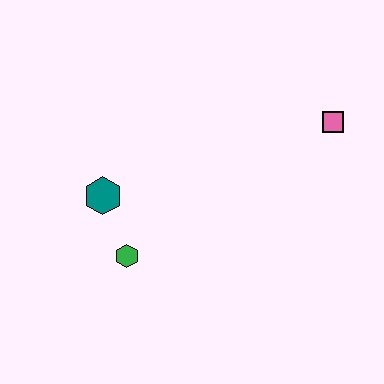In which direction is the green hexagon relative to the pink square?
The green hexagon is to the left of the pink square.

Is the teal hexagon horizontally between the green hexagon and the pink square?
No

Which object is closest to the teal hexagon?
The green hexagon is closest to the teal hexagon.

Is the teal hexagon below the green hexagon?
No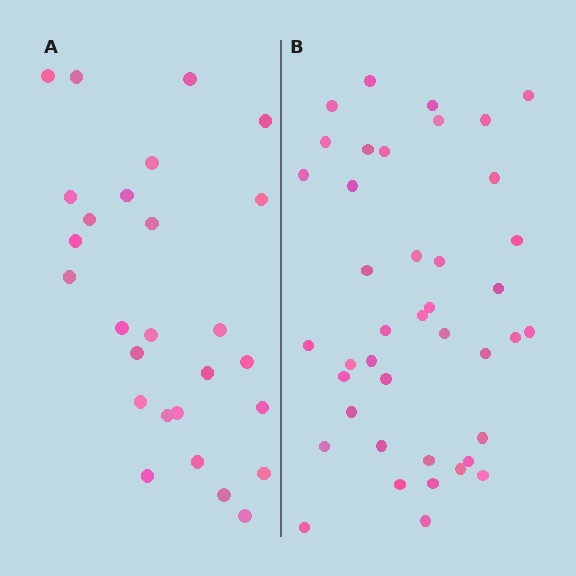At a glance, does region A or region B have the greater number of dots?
Region B (the right region) has more dots.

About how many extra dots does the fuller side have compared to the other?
Region B has approximately 15 more dots than region A.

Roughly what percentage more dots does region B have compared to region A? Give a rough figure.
About 50% more.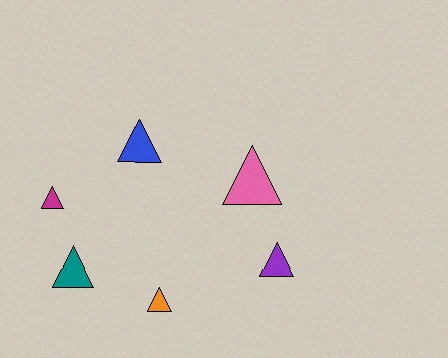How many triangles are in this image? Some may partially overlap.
There are 6 triangles.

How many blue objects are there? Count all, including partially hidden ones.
There is 1 blue object.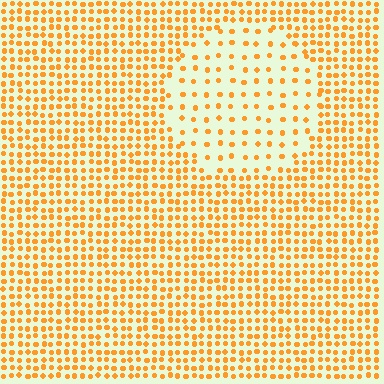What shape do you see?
I see a circle.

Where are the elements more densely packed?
The elements are more densely packed outside the circle boundary.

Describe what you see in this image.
The image contains small orange elements arranged at two different densities. A circle-shaped region is visible where the elements are less densely packed than the surrounding area.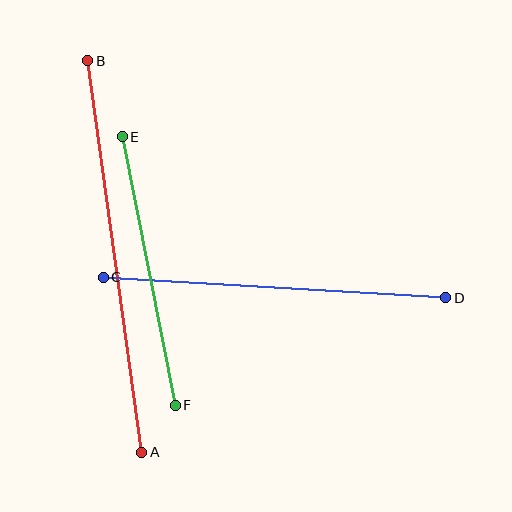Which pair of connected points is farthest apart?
Points A and B are farthest apart.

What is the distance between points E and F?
The distance is approximately 274 pixels.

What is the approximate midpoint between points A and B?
The midpoint is at approximately (115, 257) pixels.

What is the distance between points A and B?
The distance is approximately 395 pixels.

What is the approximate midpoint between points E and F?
The midpoint is at approximately (149, 271) pixels.